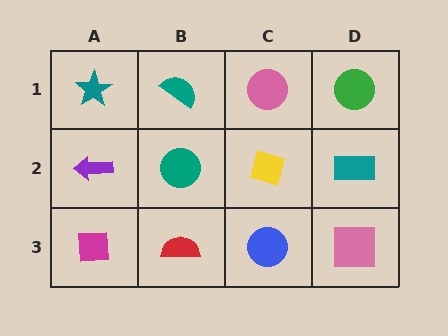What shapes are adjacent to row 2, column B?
A teal semicircle (row 1, column B), a red semicircle (row 3, column B), a purple arrow (row 2, column A), a yellow diamond (row 2, column C).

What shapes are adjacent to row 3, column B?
A teal circle (row 2, column B), a magenta square (row 3, column A), a blue circle (row 3, column C).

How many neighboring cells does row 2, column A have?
3.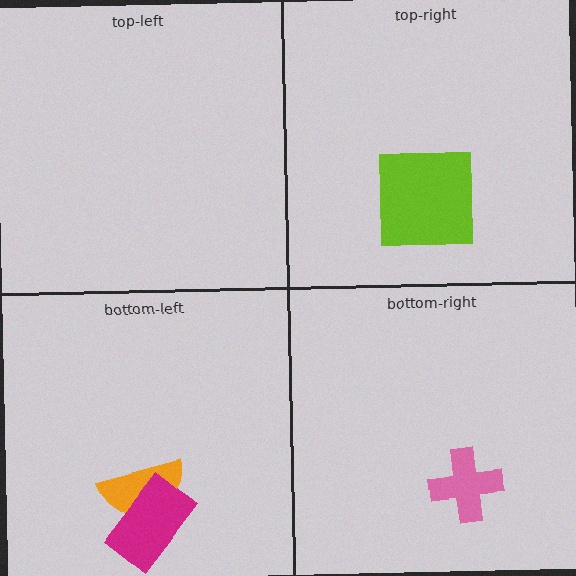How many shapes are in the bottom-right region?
1.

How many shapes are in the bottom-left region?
2.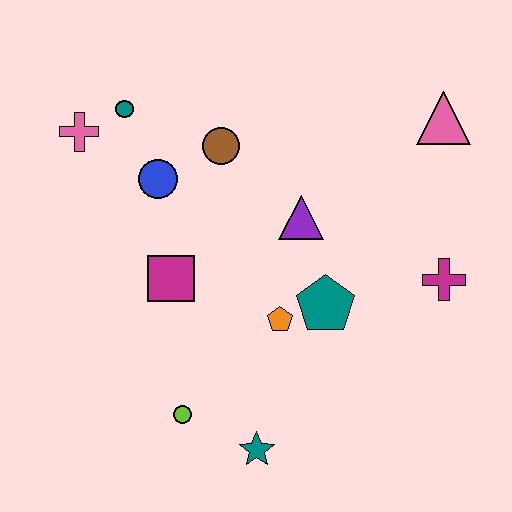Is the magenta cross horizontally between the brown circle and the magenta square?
No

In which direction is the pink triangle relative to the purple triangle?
The pink triangle is to the right of the purple triangle.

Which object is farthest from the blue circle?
The magenta cross is farthest from the blue circle.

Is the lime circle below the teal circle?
Yes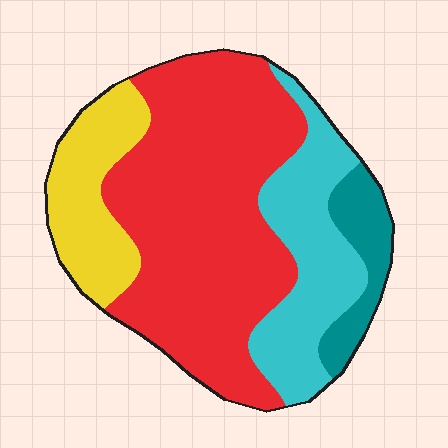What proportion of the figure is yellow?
Yellow takes up about one sixth (1/6) of the figure.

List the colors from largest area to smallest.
From largest to smallest: red, cyan, yellow, teal.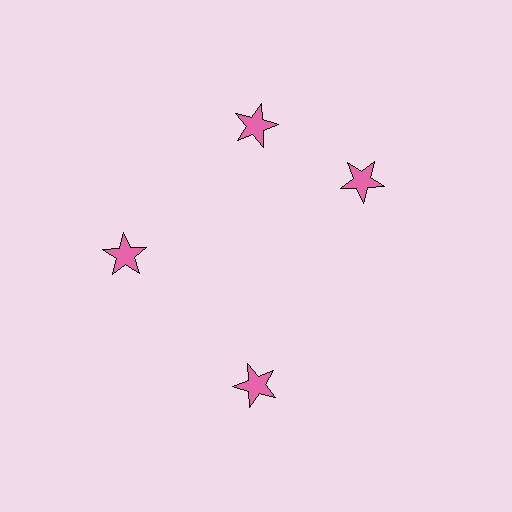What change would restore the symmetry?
The symmetry would be restored by rotating it back into even spacing with its neighbors so that all 4 stars sit at equal angles and equal distance from the center.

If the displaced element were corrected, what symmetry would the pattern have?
It would have 4-fold rotational symmetry — the pattern would map onto itself every 90 degrees.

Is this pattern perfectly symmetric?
No. The 4 pink stars are arranged in a ring, but one element near the 3 o'clock position is rotated out of alignment along the ring, breaking the 4-fold rotational symmetry.